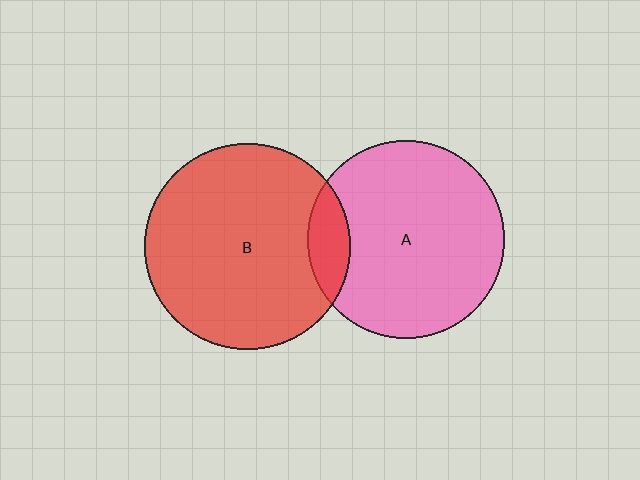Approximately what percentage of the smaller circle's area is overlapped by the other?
Approximately 10%.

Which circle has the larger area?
Circle B (red).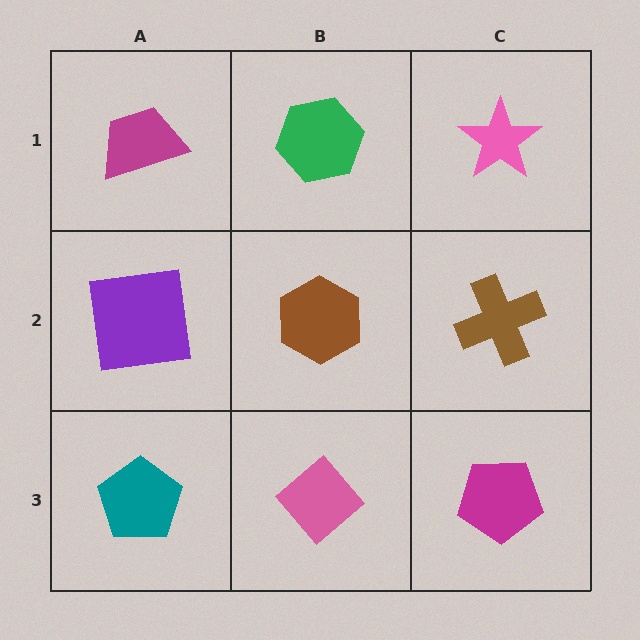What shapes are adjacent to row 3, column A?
A purple square (row 2, column A), a pink diamond (row 3, column B).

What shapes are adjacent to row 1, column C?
A brown cross (row 2, column C), a green hexagon (row 1, column B).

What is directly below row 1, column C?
A brown cross.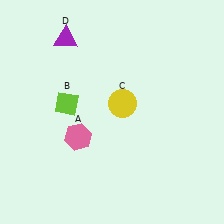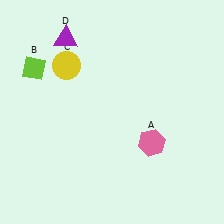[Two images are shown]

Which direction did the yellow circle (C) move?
The yellow circle (C) moved left.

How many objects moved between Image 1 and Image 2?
3 objects moved between the two images.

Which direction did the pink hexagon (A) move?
The pink hexagon (A) moved right.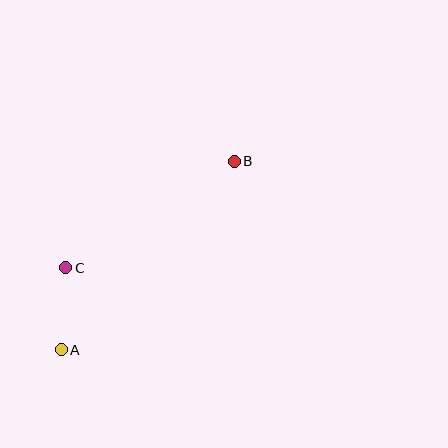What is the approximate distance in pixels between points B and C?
The distance between B and C is approximately 199 pixels.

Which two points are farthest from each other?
Points A and B are farthest from each other.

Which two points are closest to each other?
Points A and C are closest to each other.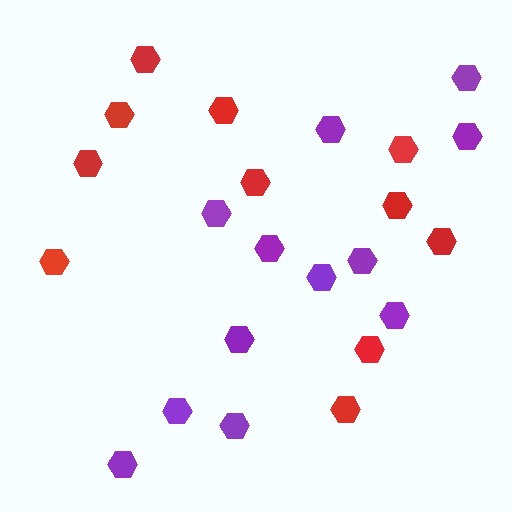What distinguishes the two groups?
There are 2 groups: one group of purple hexagons (12) and one group of red hexagons (11).